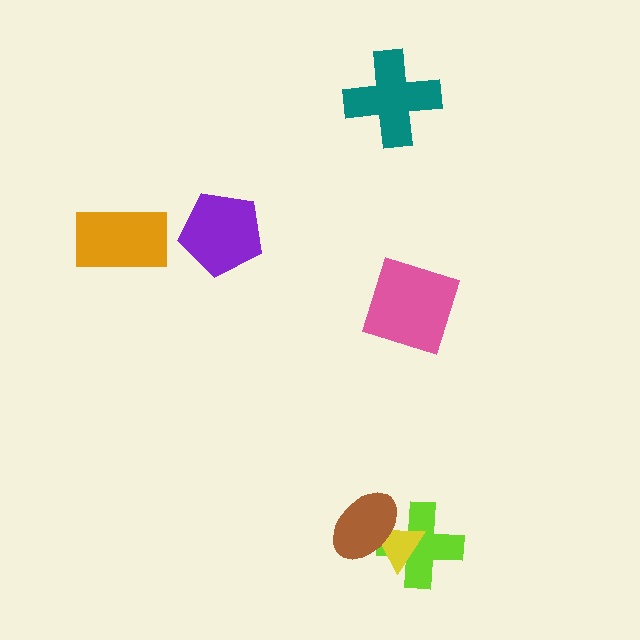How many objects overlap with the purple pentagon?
0 objects overlap with the purple pentagon.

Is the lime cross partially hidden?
Yes, it is partially covered by another shape.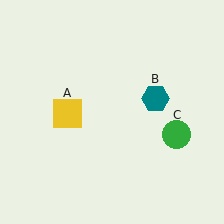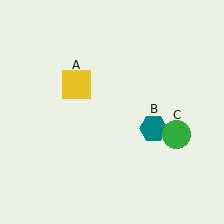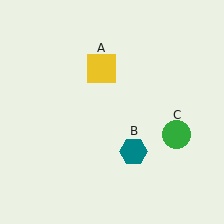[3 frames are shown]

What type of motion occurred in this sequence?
The yellow square (object A), teal hexagon (object B) rotated clockwise around the center of the scene.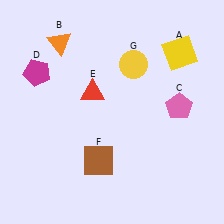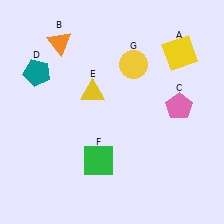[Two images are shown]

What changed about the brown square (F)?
In Image 1, F is brown. In Image 2, it changed to green.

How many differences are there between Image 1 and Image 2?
There are 3 differences between the two images.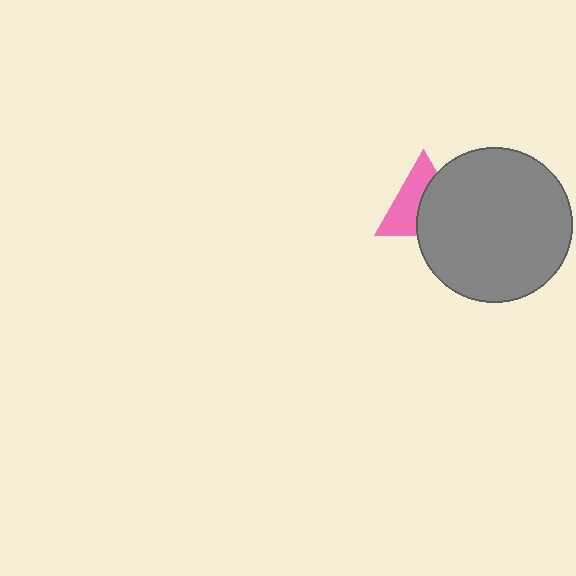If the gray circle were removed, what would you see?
You would see the complete pink triangle.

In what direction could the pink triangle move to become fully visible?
The pink triangle could move left. That would shift it out from behind the gray circle entirely.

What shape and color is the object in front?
The object in front is a gray circle.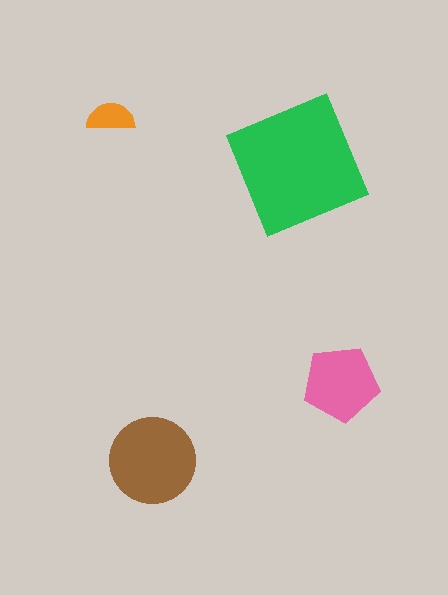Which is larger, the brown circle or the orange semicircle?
The brown circle.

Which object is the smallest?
The orange semicircle.